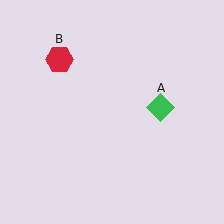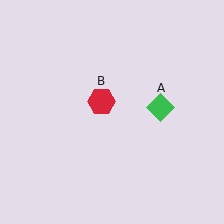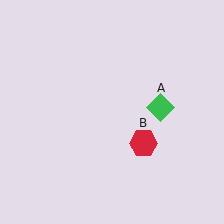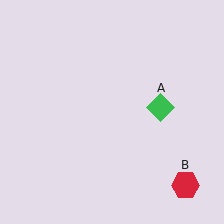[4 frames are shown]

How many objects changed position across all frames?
1 object changed position: red hexagon (object B).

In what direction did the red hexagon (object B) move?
The red hexagon (object B) moved down and to the right.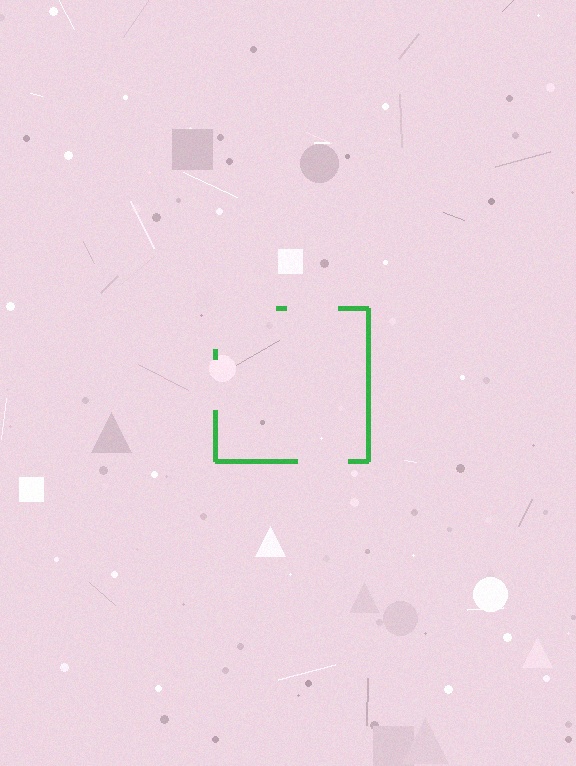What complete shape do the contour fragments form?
The contour fragments form a square.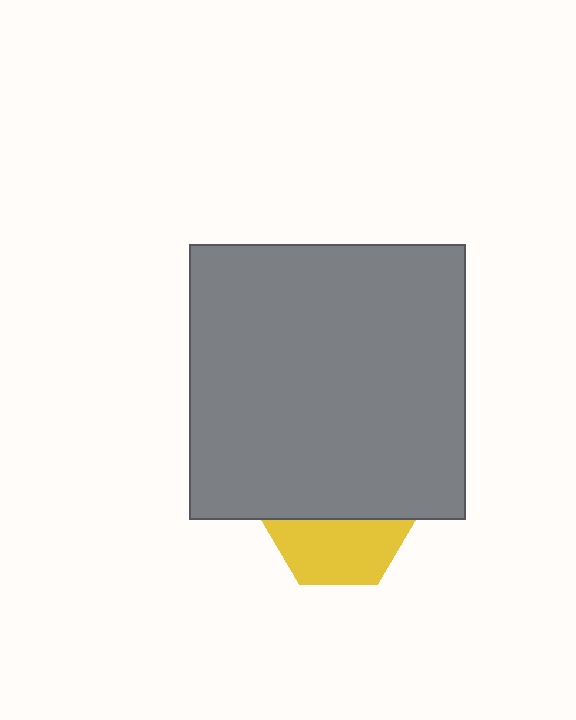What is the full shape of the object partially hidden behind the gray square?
The partially hidden object is a yellow hexagon.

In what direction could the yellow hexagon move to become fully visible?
The yellow hexagon could move down. That would shift it out from behind the gray square entirely.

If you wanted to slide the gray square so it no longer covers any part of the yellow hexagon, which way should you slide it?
Slide it up — that is the most direct way to separate the two shapes.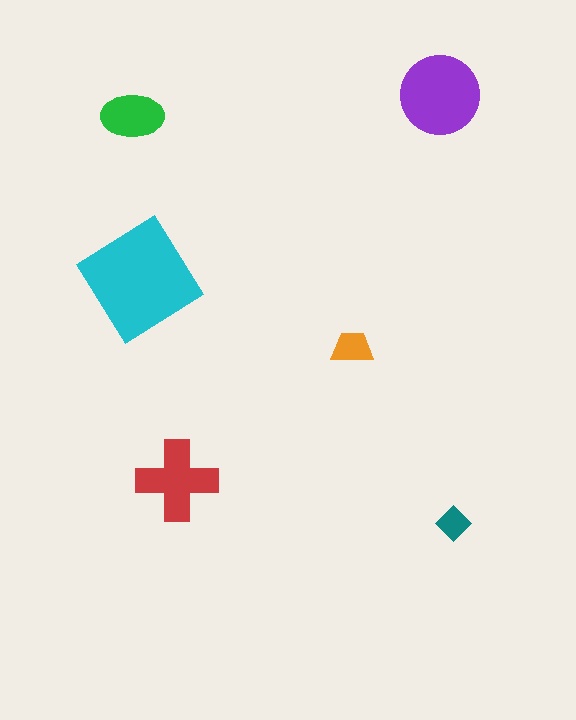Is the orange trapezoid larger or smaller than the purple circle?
Smaller.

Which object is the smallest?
The teal diamond.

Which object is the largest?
The cyan diamond.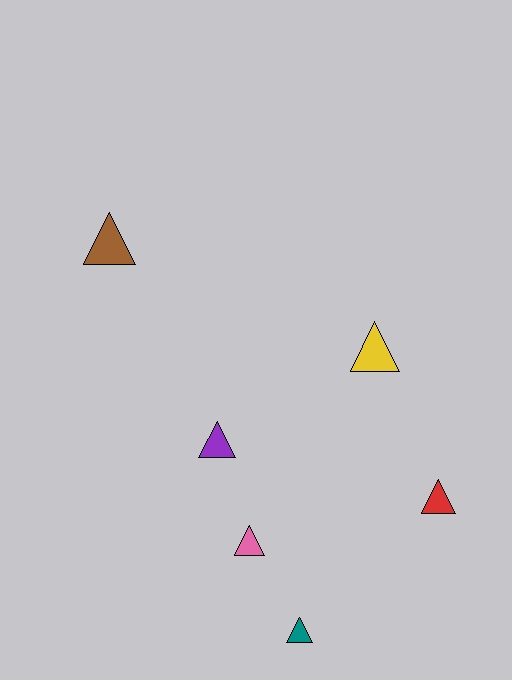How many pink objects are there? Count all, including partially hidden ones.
There is 1 pink object.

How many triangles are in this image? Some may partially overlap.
There are 6 triangles.